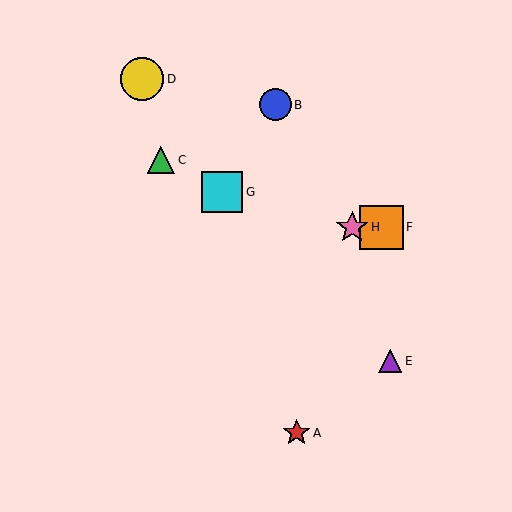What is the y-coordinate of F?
Object F is at y≈227.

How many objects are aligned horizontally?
2 objects (F, H) are aligned horizontally.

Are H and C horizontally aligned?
No, H is at y≈227 and C is at y≈160.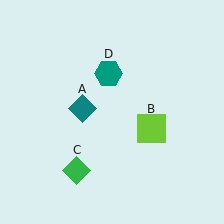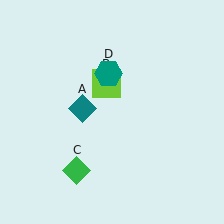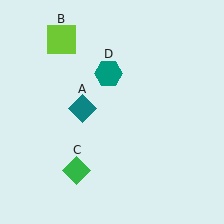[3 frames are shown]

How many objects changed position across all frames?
1 object changed position: lime square (object B).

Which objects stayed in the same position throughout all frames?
Teal diamond (object A) and green diamond (object C) and teal hexagon (object D) remained stationary.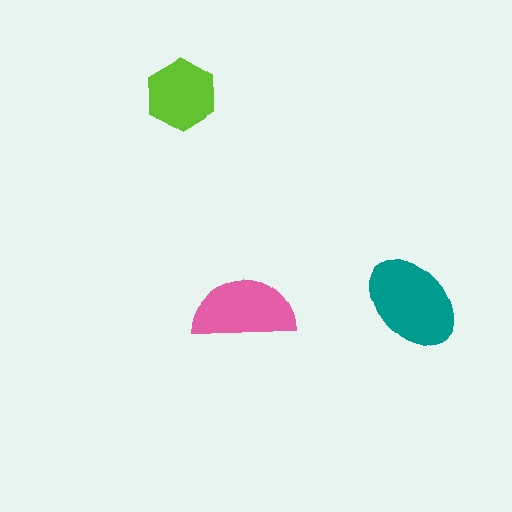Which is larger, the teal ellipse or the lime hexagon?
The teal ellipse.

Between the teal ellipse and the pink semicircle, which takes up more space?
The teal ellipse.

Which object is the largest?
The teal ellipse.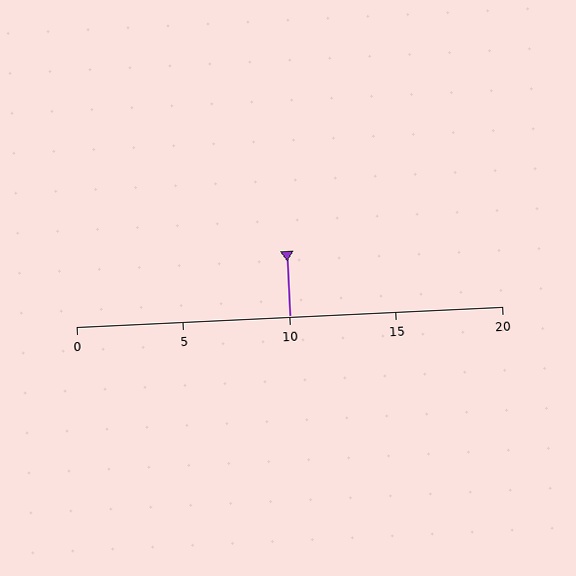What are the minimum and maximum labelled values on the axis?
The axis runs from 0 to 20.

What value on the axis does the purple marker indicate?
The marker indicates approximately 10.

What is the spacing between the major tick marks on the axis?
The major ticks are spaced 5 apart.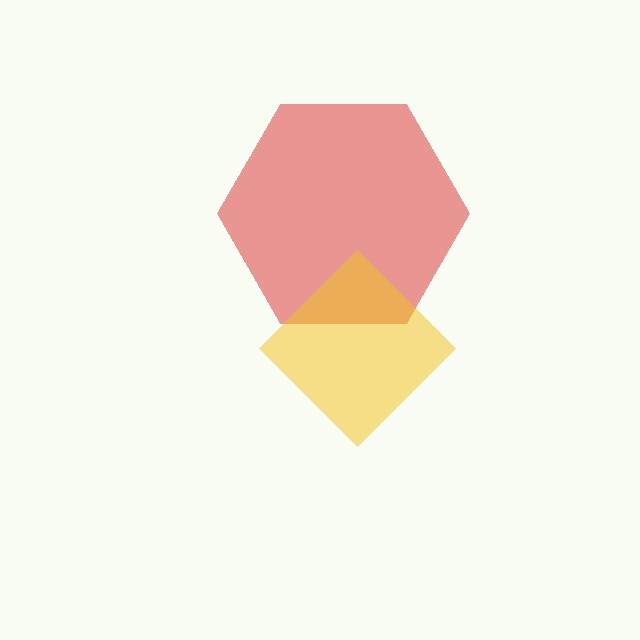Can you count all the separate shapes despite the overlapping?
Yes, there are 2 separate shapes.